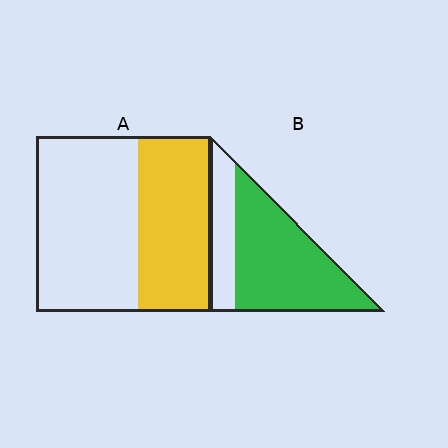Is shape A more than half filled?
No.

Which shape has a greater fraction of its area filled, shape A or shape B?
Shape B.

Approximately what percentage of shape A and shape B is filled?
A is approximately 40% and B is approximately 75%.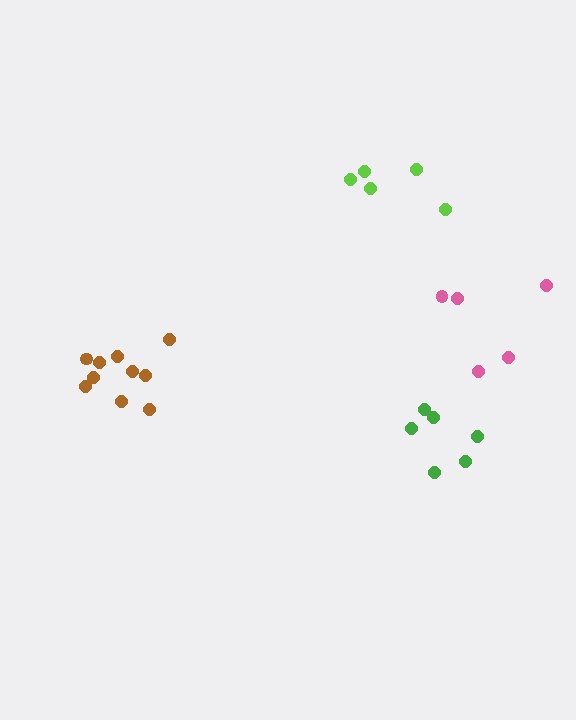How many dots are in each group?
Group 1: 6 dots, Group 2: 10 dots, Group 3: 5 dots, Group 4: 5 dots (26 total).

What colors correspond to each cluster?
The clusters are colored: green, brown, pink, lime.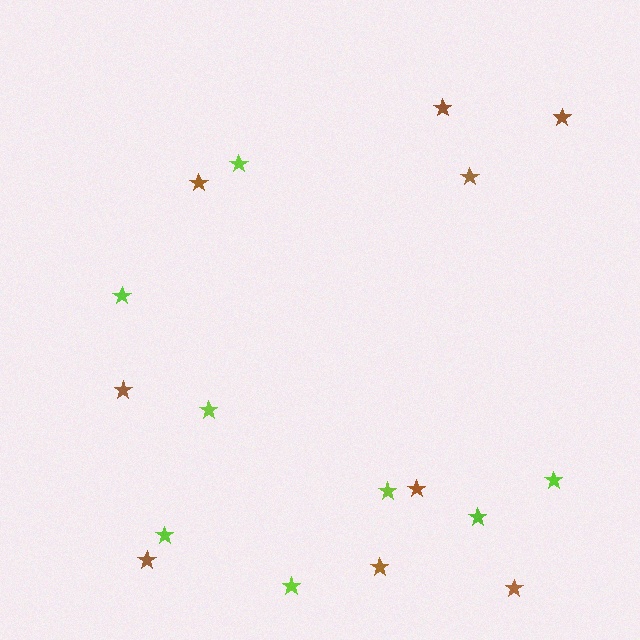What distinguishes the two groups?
There are 2 groups: one group of lime stars (8) and one group of brown stars (9).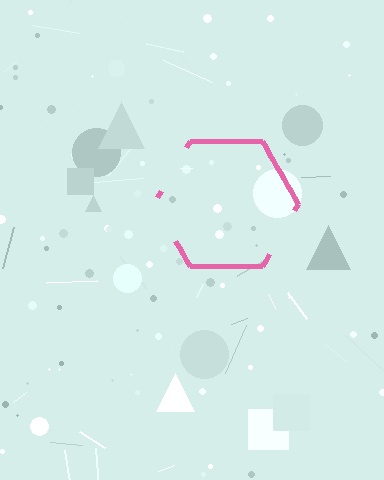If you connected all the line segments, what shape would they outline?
They would outline a hexagon.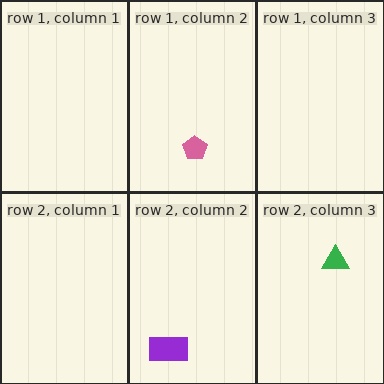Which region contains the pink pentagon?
The row 1, column 2 region.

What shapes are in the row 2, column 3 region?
The green triangle.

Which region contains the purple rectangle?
The row 2, column 2 region.